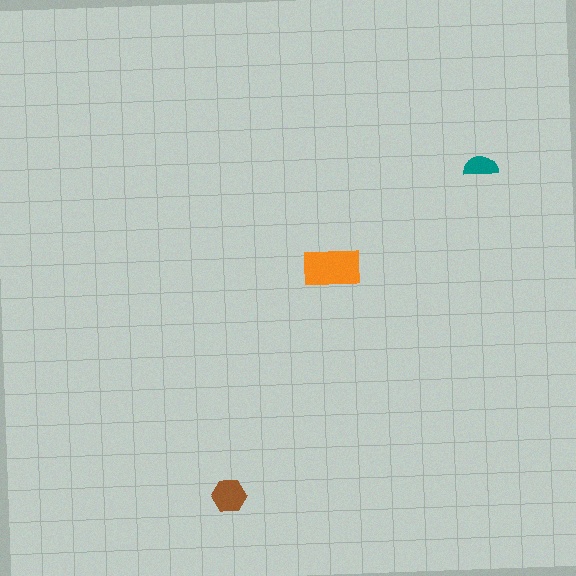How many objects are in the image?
There are 3 objects in the image.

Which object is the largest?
The orange rectangle.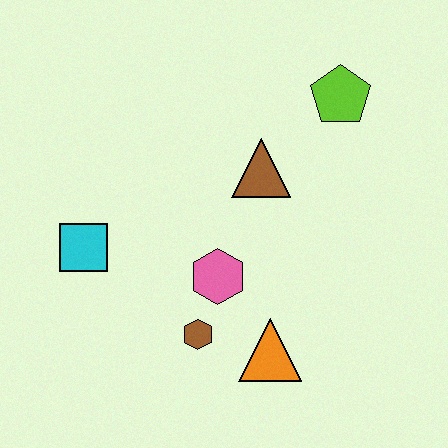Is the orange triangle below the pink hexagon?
Yes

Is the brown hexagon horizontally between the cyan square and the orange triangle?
Yes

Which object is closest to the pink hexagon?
The brown hexagon is closest to the pink hexagon.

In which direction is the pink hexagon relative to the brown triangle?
The pink hexagon is below the brown triangle.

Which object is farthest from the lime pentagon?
The cyan square is farthest from the lime pentagon.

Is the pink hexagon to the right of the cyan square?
Yes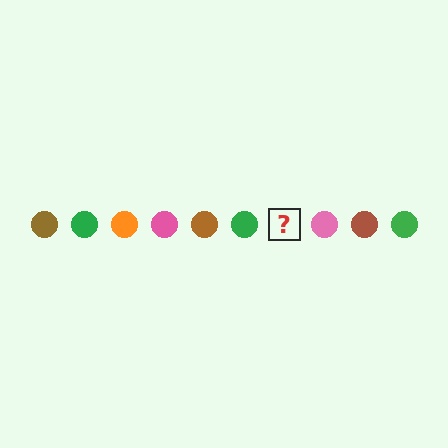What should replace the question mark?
The question mark should be replaced with an orange circle.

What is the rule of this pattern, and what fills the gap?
The rule is that the pattern cycles through brown, green, orange, pink circles. The gap should be filled with an orange circle.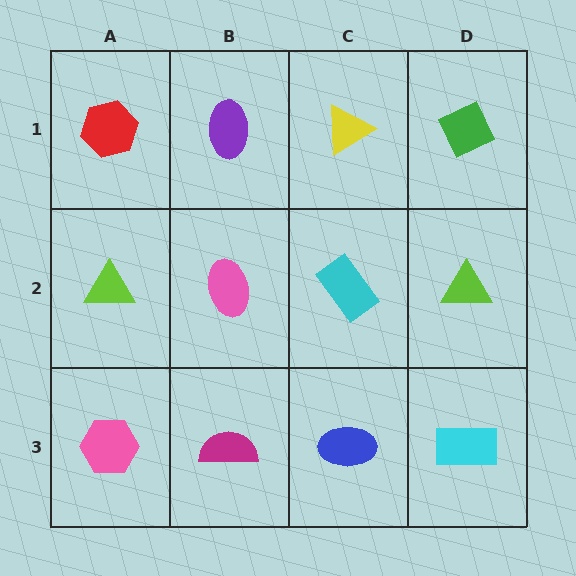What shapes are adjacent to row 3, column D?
A lime triangle (row 2, column D), a blue ellipse (row 3, column C).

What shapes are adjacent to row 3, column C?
A cyan rectangle (row 2, column C), a magenta semicircle (row 3, column B), a cyan rectangle (row 3, column D).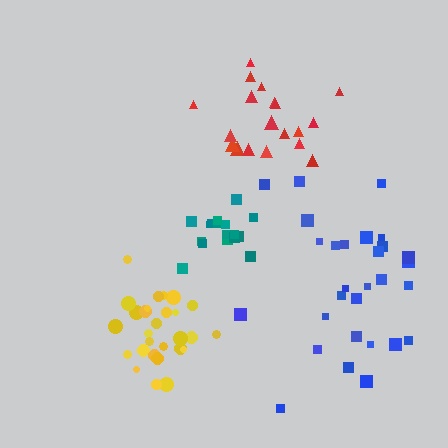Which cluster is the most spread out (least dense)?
Blue.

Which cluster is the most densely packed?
Yellow.